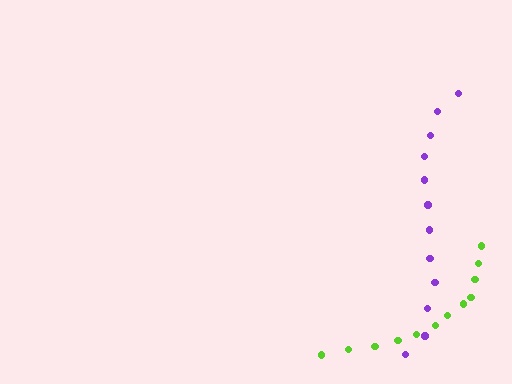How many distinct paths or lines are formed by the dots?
There are 2 distinct paths.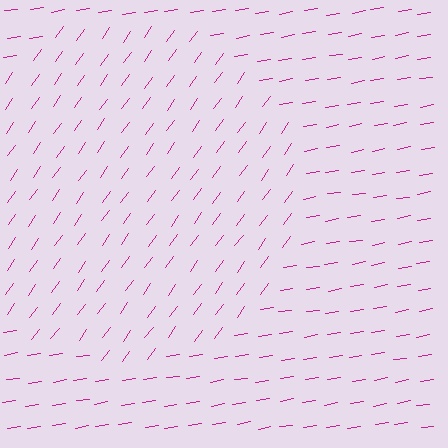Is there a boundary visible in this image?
Yes, there is a texture boundary formed by a change in line orientation.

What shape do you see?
I see a circle.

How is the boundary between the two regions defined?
The boundary is defined purely by a change in line orientation (approximately 45 degrees difference). All lines are the same color and thickness.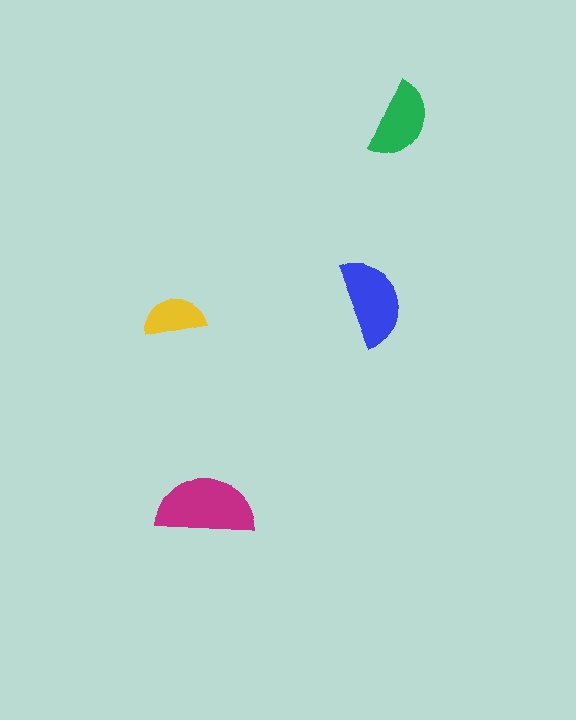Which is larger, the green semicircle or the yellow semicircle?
The green one.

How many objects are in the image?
There are 4 objects in the image.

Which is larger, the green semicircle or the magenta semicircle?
The magenta one.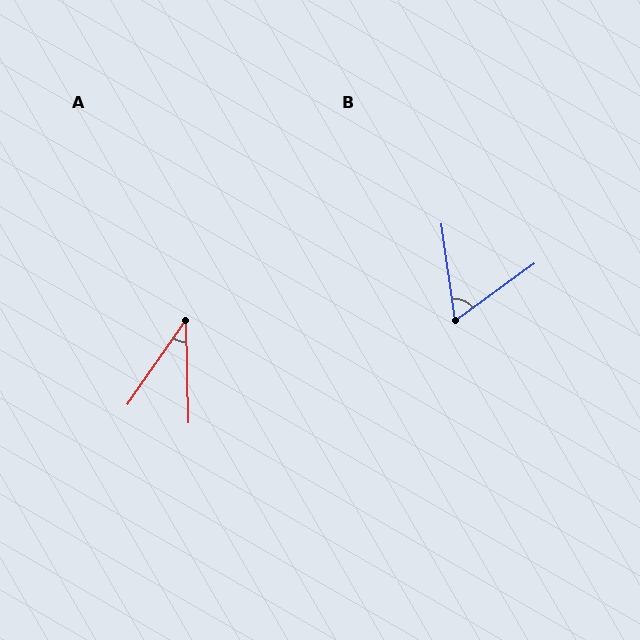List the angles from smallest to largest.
A (36°), B (62°).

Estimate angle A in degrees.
Approximately 36 degrees.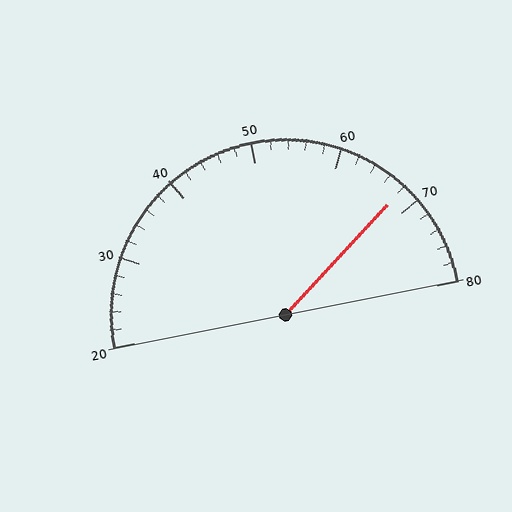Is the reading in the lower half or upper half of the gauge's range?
The reading is in the upper half of the range (20 to 80).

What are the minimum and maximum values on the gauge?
The gauge ranges from 20 to 80.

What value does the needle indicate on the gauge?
The needle indicates approximately 68.